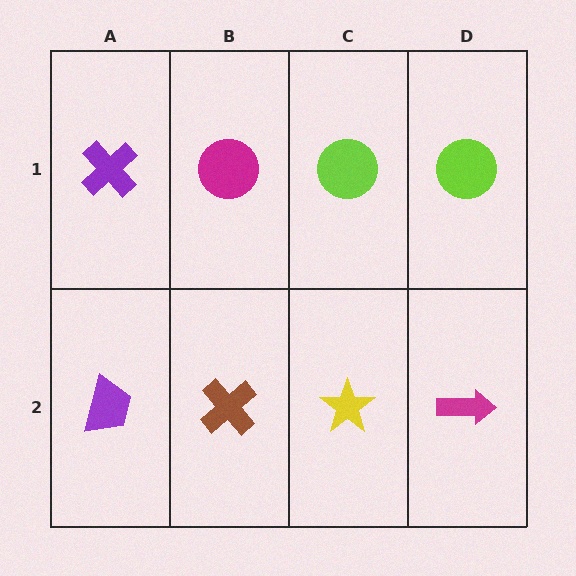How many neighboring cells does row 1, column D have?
2.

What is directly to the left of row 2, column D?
A yellow star.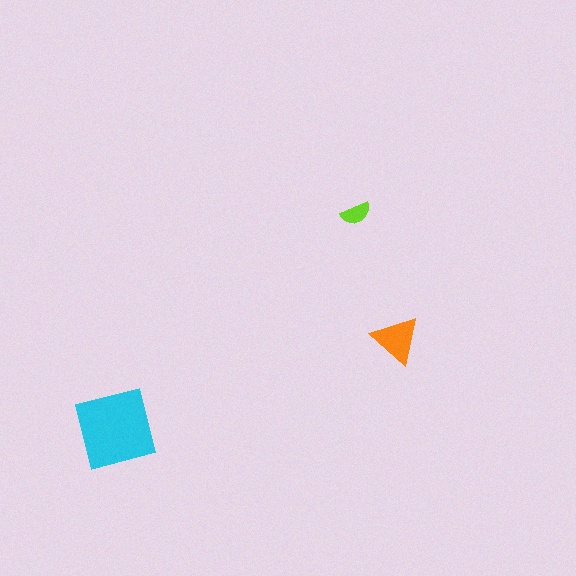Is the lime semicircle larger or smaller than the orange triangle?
Smaller.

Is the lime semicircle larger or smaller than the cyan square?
Smaller.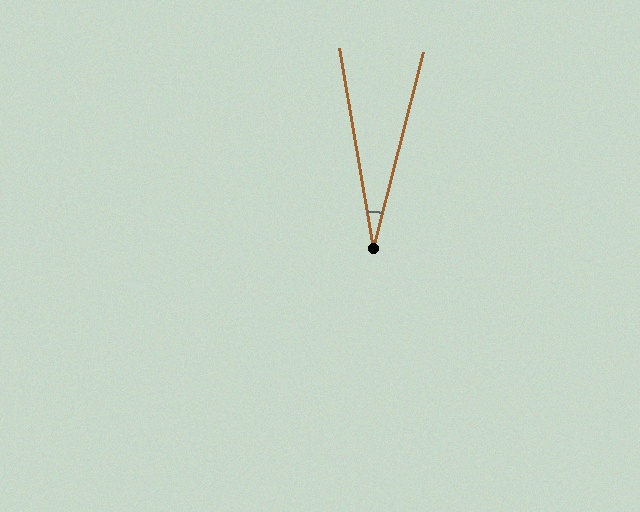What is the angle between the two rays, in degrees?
Approximately 24 degrees.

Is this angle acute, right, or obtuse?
It is acute.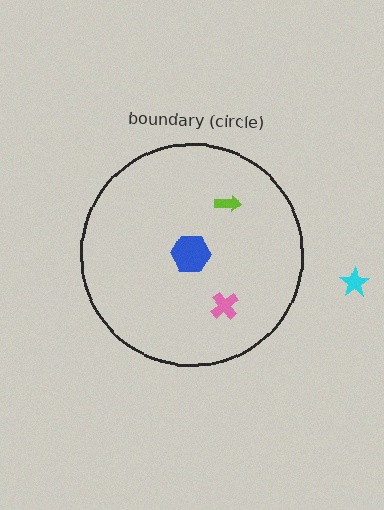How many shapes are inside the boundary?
3 inside, 1 outside.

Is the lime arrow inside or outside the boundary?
Inside.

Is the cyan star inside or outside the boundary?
Outside.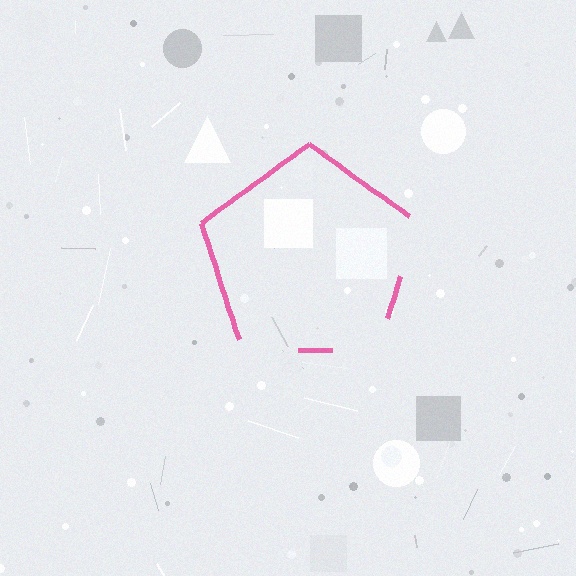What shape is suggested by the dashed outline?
The dashed outline suggests a pentagon.